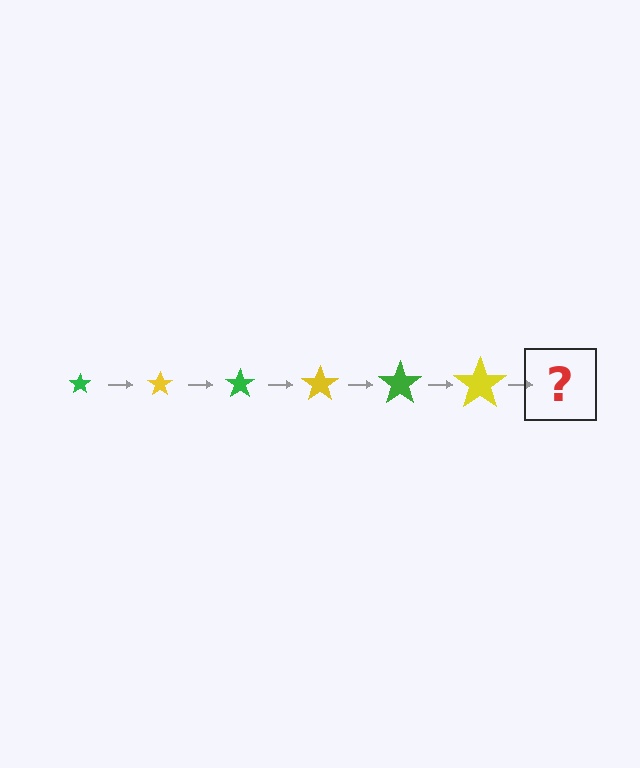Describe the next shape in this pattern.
It should be a green star, larger than the previous one.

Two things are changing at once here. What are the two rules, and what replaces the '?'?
The two rules are that the star grows larger each step and the color cycles through green and yellow. The '?' should be a green star, larger than the previous one.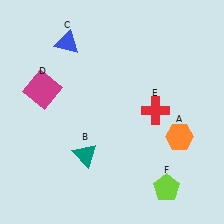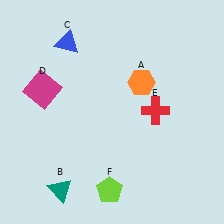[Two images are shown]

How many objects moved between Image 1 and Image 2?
3 objects moved between the two images.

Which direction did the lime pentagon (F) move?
The lime pentagon (F) moved left.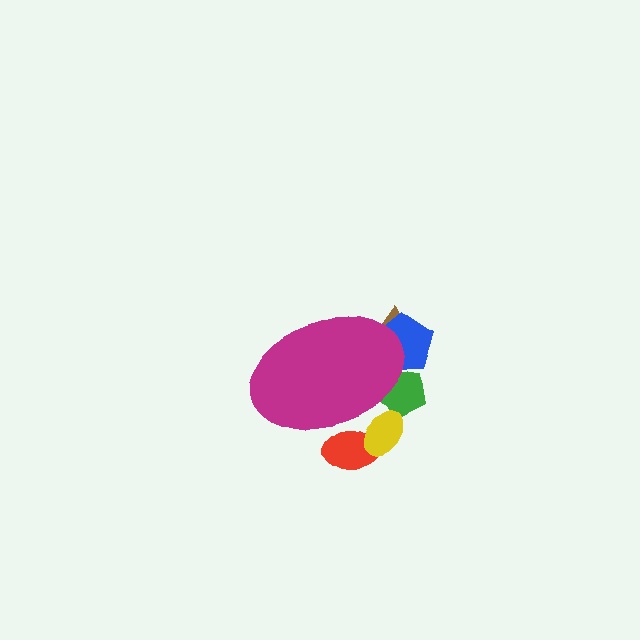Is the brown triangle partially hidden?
Yes, the brown triangle is partially hidden behind the magenta ellipse.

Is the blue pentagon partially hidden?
Yes, the blue pentagon is partially hidden behind the magenta ellipse.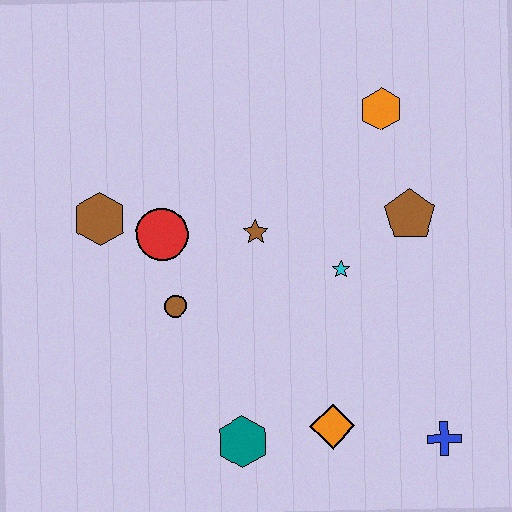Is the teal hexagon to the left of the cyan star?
Yes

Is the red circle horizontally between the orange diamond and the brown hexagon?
Yes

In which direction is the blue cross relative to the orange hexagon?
The blue cross is below the orange hexagon.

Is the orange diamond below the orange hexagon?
Yes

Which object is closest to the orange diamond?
The teal hexagon is closest to the orange diamond.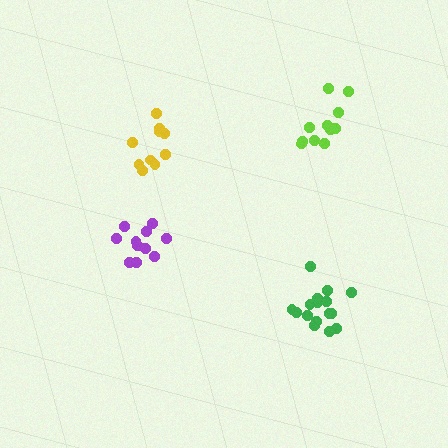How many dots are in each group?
Group 1: 10 dots, Group 2: 11 dots, Group 3: 11 dots, Group 4: 16 dots (48 total).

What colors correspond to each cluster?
The clusters are colored: yellow, lime, purple, green.